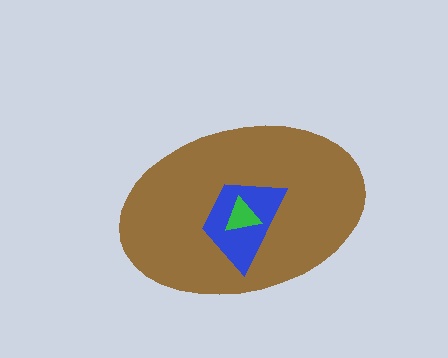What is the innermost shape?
The green triangle.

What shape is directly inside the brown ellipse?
The blue trapezoid.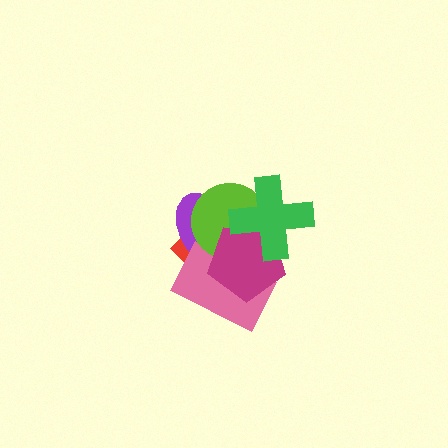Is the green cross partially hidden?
No, no other shape covers it.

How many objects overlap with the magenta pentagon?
5 objects overlap with the magenta pentagon.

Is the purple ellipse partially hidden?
Yes, it is partially covered by another shape.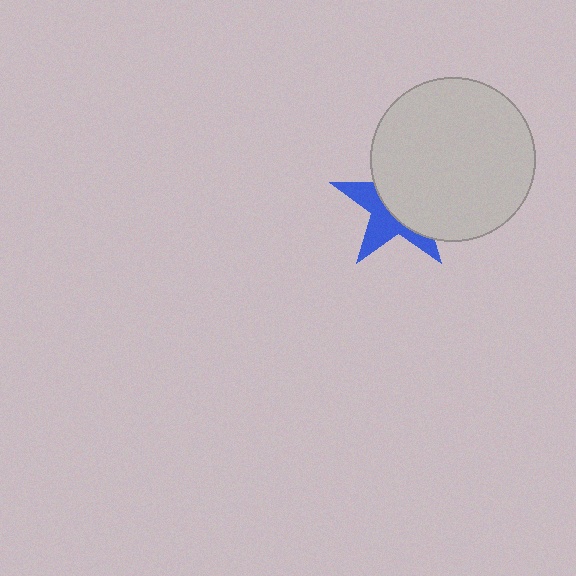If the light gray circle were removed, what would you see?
You would see the complete blue star.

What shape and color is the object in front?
The object in front is a light gray circle.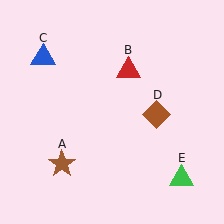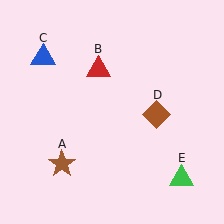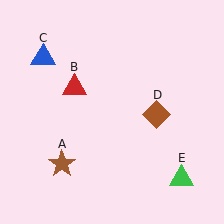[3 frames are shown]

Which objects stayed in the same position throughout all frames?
Brown star (object A) and blue triangle (object C) and brown diamond (object D) and green triangle (object E) remained stationary.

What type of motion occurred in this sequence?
The red triangle (object B) rotated counterclockwise around the center of the scene.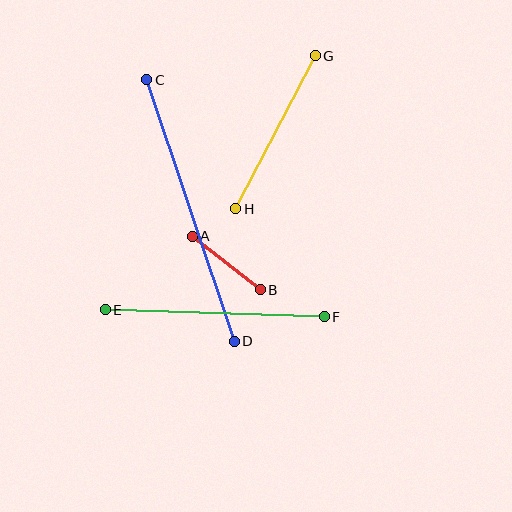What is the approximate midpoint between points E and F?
The midpoint is at approximately (215, 313) pixels.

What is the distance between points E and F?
The distance is approximately 219 pixels.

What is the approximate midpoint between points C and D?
The midpoint is at approximately (191, 211) pixels.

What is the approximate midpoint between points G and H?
The midpoint is at approximately (275, 132) pixels.